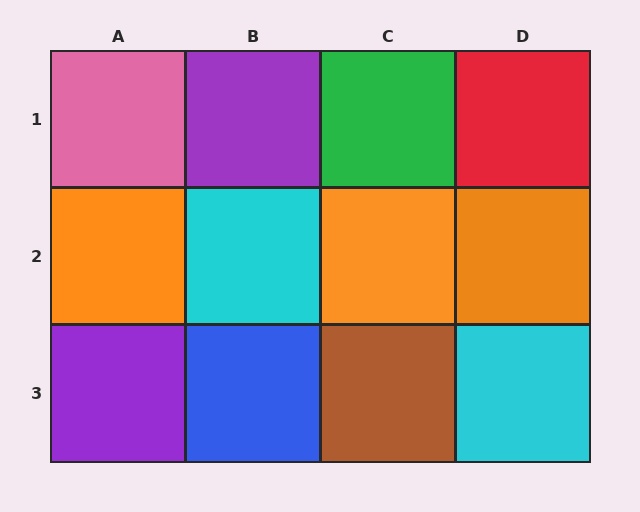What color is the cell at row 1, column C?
Green.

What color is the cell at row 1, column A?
Pink.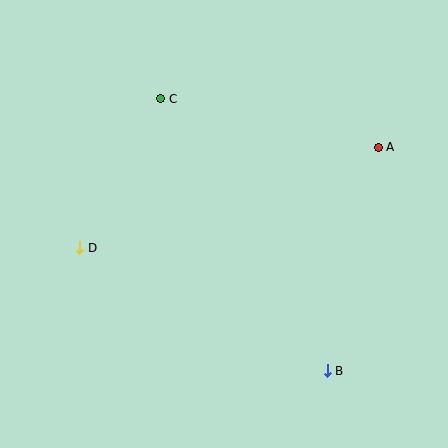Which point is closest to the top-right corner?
Point A is closest to the top-right corner.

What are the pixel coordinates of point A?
Point A is at (378, 147).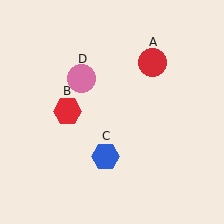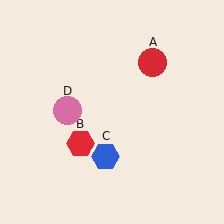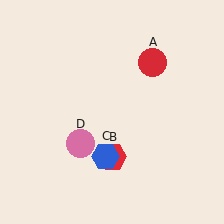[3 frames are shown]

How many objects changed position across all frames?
2 objects changed position: red hexagon (object B), pink circle (object D).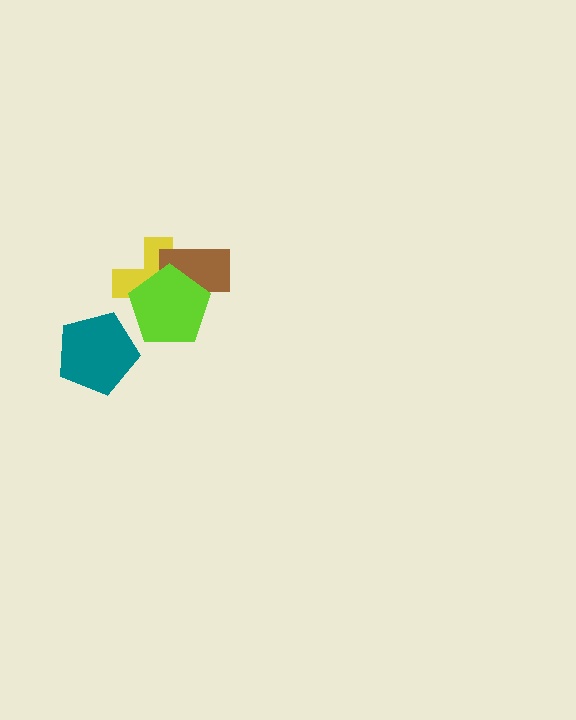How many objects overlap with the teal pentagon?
0 objects overlap with the teal pentagon.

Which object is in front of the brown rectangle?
The lime pentagon is in front of the brown rectangle.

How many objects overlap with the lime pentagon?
2 objects overlap with the lime pentagon.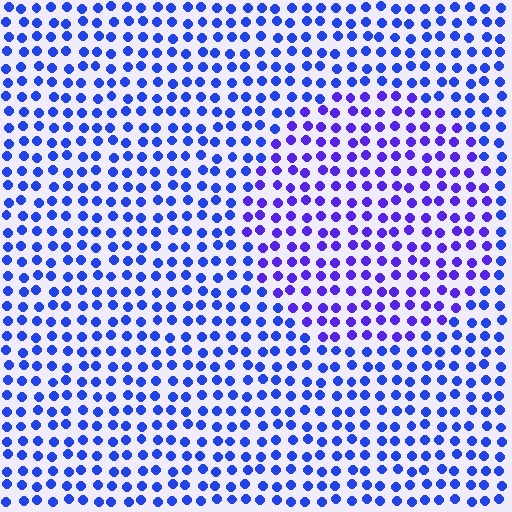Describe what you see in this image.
The image is filled with small blue elements in a uniform arrangement. A circle-shaped region is visible where the elements are tinted to a slightly different hue, forming a subtle color boundary.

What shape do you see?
I see a circle.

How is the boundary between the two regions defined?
The boundary is defined purely by a slight shift in hue (about 26 degrees). Spacing, size, and orientation are identical on both sides.